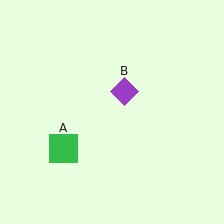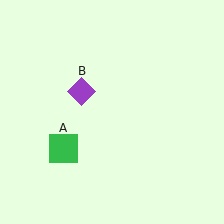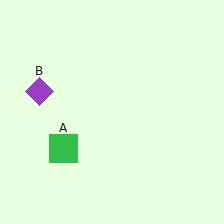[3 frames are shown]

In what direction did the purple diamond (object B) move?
The purple diamond (object B) moved left.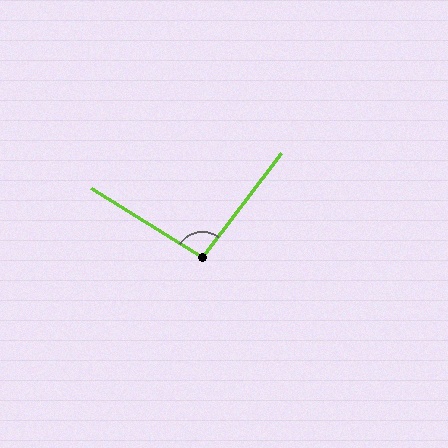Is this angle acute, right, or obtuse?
It is obtuse.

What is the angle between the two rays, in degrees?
Approximately 95 degrees.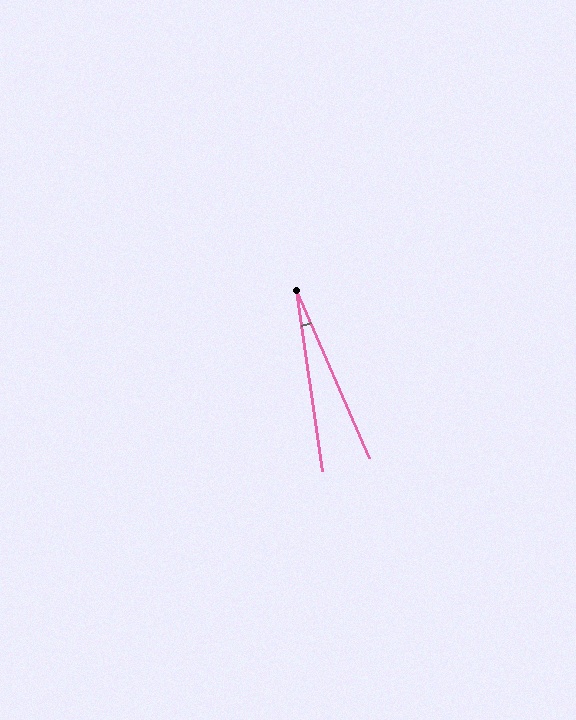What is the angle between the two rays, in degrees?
Approximately 15 degrees.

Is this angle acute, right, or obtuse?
It is acute.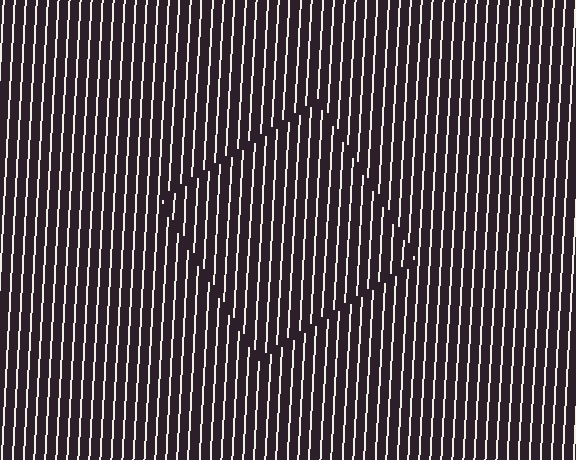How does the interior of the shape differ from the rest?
The interior of the shape contains the same grating, shifted by half a period — the contour is defined by the phase discontinuity where line-ends from the inner and outer gratings abut.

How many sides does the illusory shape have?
4 sides — the line-ends trace a square.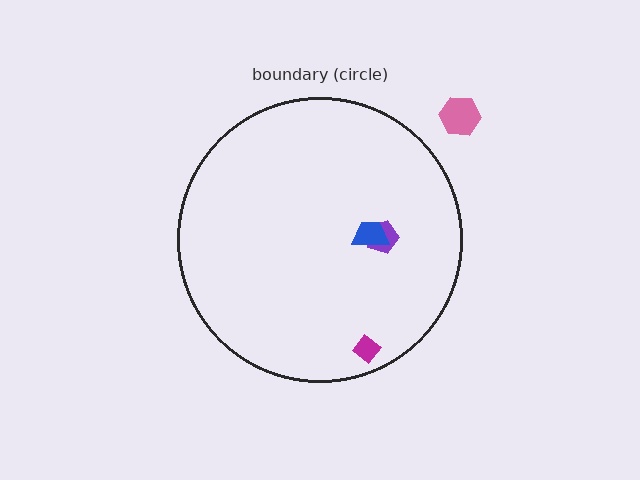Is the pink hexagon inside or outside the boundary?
Outside.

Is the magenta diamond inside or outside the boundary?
Inside.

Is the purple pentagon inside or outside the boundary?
Inside.